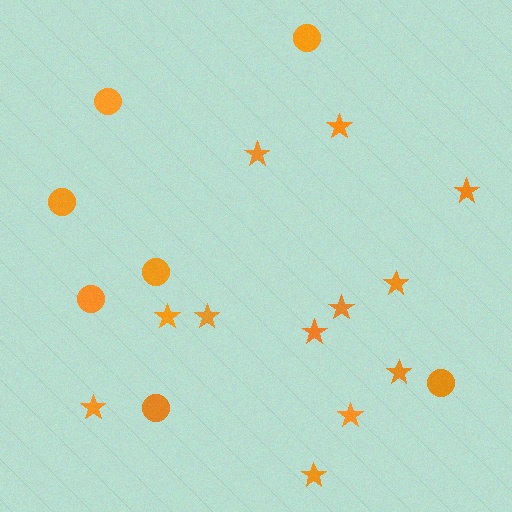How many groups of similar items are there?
There are 2 groups: one group of stars (12) and one group of circles (7).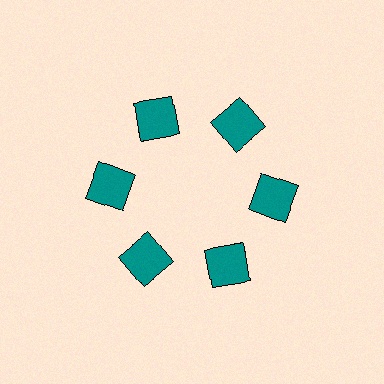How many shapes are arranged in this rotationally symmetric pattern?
There are 6 shapes, arranged in 6 groups of 1.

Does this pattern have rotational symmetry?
Yes, this pattern has 6-fold rotational symmetry. It looks the same after rotating 60 degrees around the center.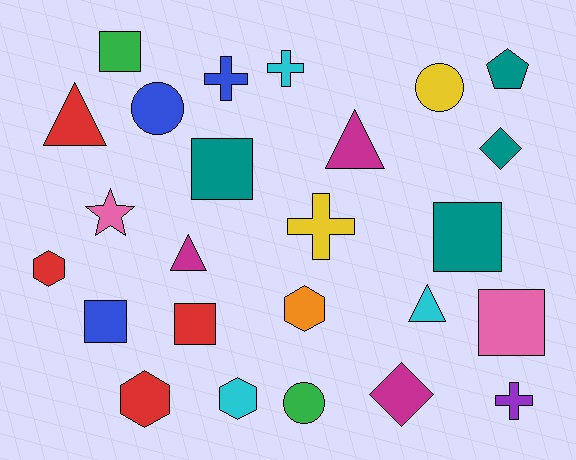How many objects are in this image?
There are 25 objects.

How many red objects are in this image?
There are 4 red objects.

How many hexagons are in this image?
There are 4 hexagons.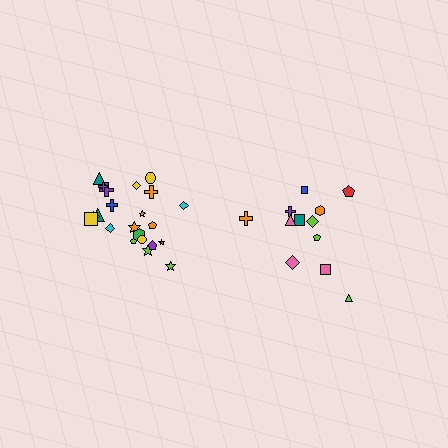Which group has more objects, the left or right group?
The left group.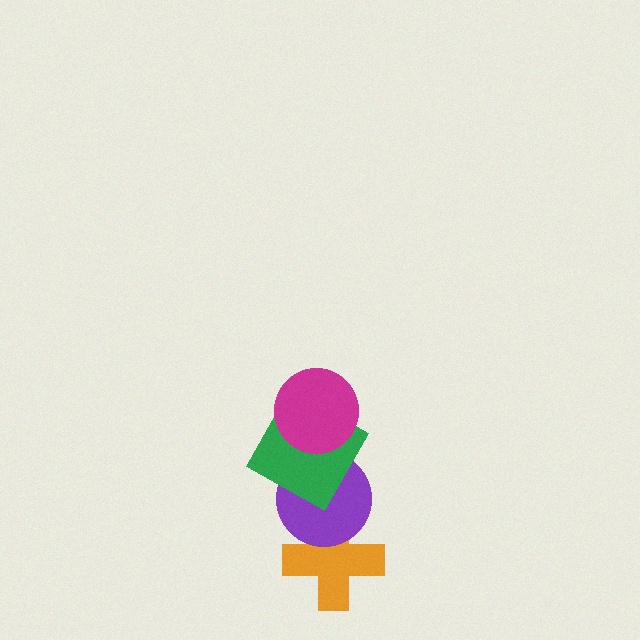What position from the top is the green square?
The green square is 2nd from the top.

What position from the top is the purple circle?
The purple circle is 3rd from the top.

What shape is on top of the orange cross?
The purple circle is on top of the orange cross.